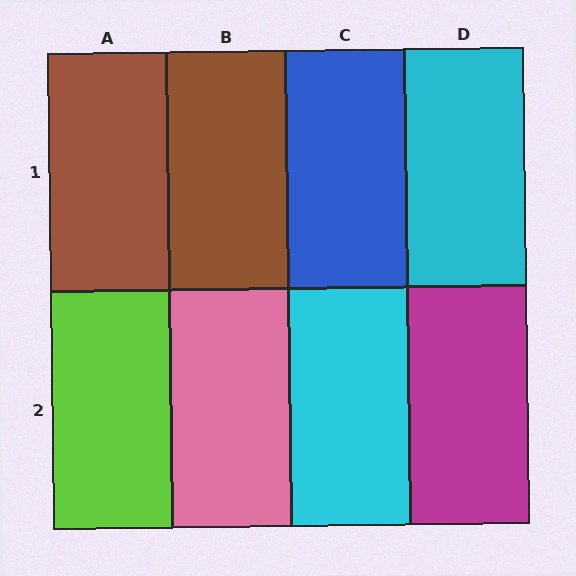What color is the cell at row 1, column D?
Cyan.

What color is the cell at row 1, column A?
Brown.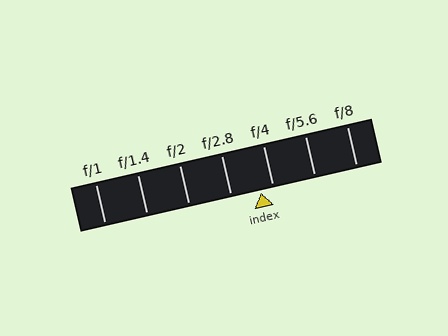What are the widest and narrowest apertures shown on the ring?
The widest aperture shown is f/1 and the narrowest is f/8.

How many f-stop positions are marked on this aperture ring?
There are 7 f-stop positions marked.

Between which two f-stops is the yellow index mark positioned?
The index mark is between f/2.8 and f/4.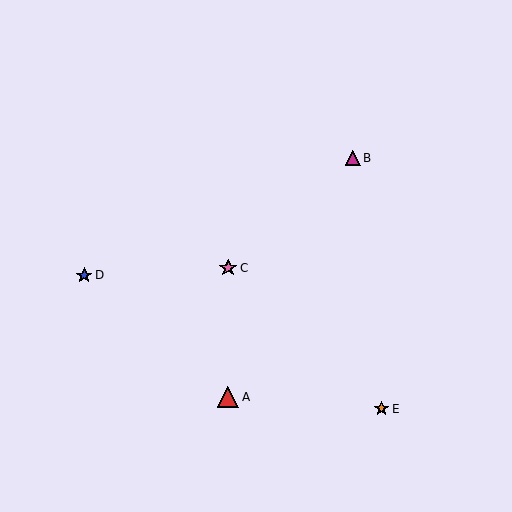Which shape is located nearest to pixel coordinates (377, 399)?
The orange star (labeled E) at (381, 409) is nearest to that location.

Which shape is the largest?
The red triangle (labeled A) is the largest.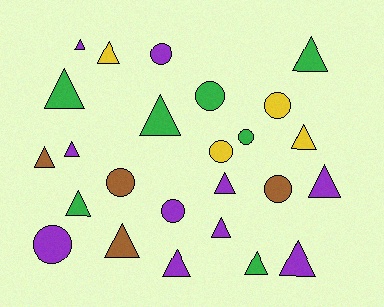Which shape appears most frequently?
Triangle, with 16 objects.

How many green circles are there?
There are 2 green circles.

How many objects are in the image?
There are 25 objects.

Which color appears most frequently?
Purple, with 10 objects.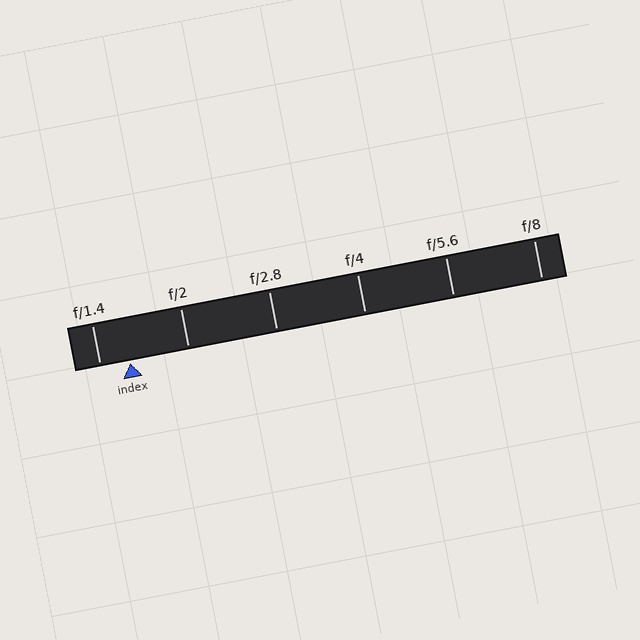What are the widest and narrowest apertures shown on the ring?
The widest aperture shown is f/1.4 and the narrowest is f/8.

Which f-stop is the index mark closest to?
The index mark is closest to f/1.4.